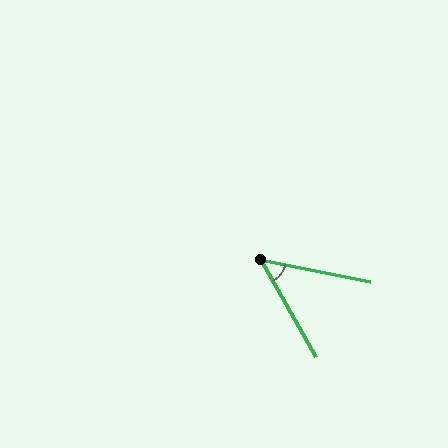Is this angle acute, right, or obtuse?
It is acute.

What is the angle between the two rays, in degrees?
Approximately 49 degrees.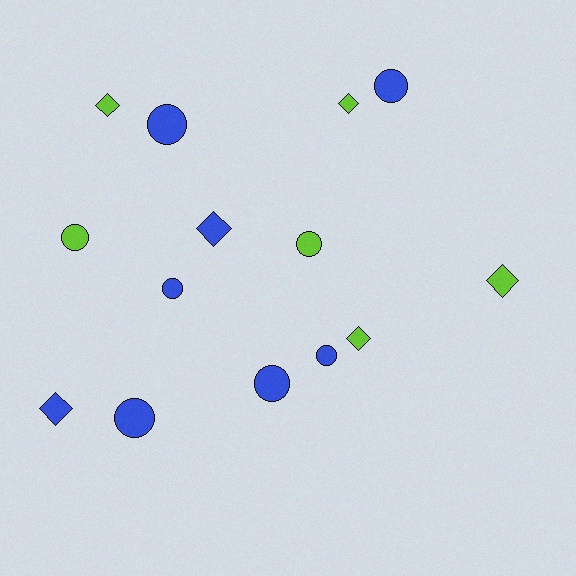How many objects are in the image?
There are 14 objects.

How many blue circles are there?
There are 6 blue circles.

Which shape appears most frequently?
Circle, with 8 objects.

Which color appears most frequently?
Blue, with 8 objects.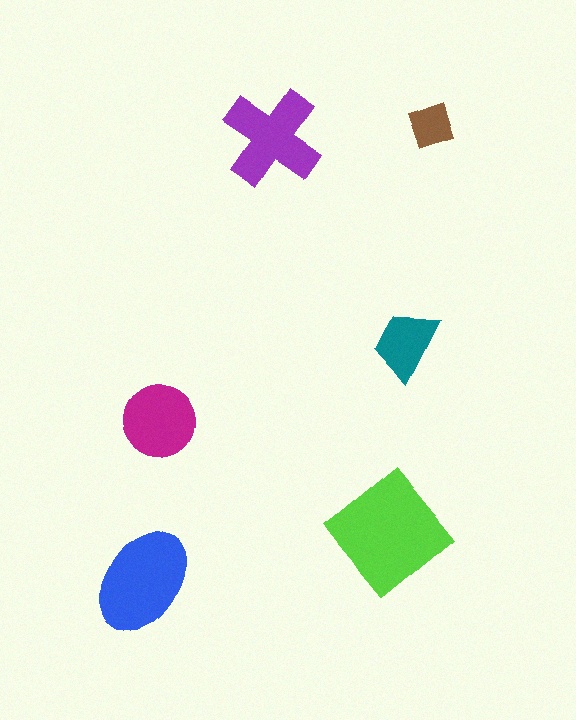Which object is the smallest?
The brown diamond.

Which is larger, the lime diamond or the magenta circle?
The lime diamond.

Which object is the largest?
The lime diamond.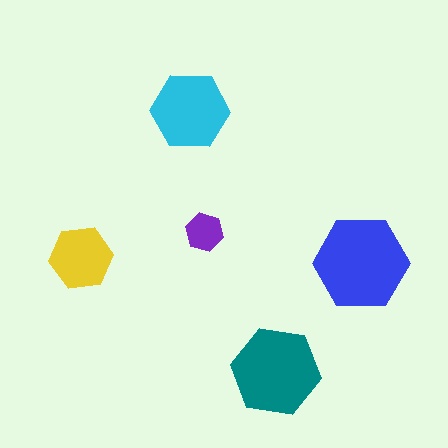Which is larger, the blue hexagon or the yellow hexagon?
The blue one.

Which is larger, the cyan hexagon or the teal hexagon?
The teal one.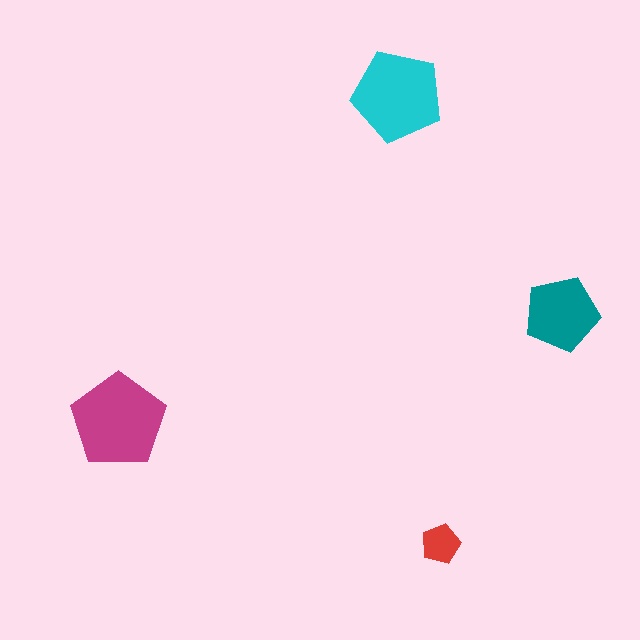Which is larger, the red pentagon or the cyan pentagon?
The cyan one.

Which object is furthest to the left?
The magenta pentagon is leftmost.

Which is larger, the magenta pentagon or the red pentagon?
The magenta one.